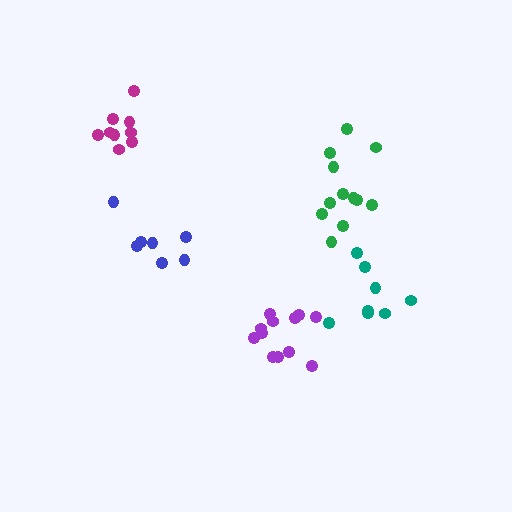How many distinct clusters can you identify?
There are 5 distinct clusters.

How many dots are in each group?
Group 1: 12 dots, Group 2: 12 dots, Group 3: 8 dots, Group 4: 9 dots, Group 5: 7 dots (48 total).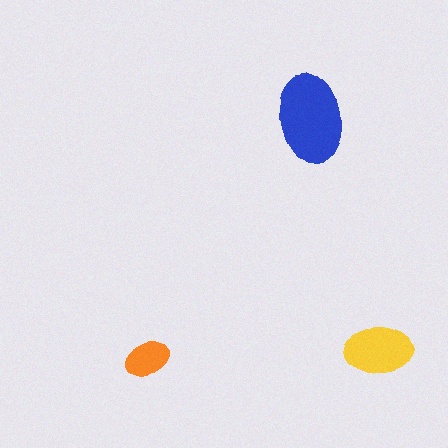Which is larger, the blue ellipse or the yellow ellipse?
The blue one.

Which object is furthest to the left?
The orange ellipse is leftmost.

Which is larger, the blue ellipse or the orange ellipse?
The blue one.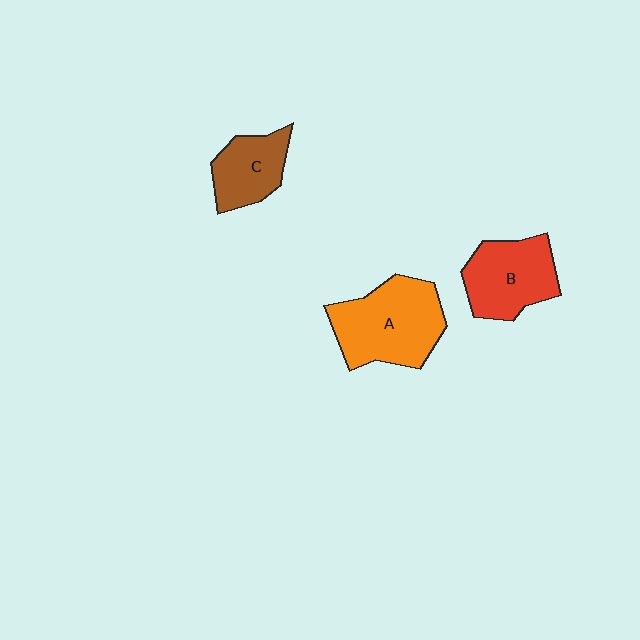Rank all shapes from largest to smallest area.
From largest to smallest: A (orange), B (red), C (brown).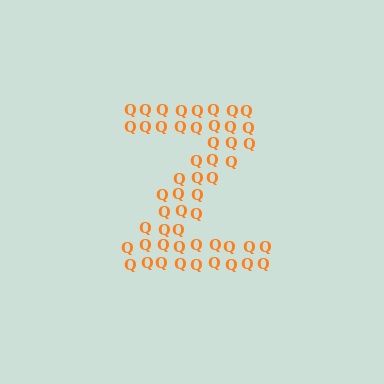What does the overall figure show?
The overall figure shows the letter Z.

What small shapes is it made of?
It is made of small letter Q's.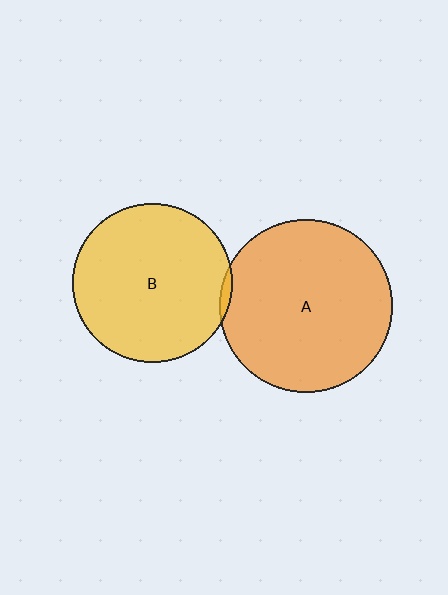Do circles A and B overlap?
Yes.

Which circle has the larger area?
Circle A (orange).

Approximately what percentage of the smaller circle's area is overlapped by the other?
Approximately 5%.